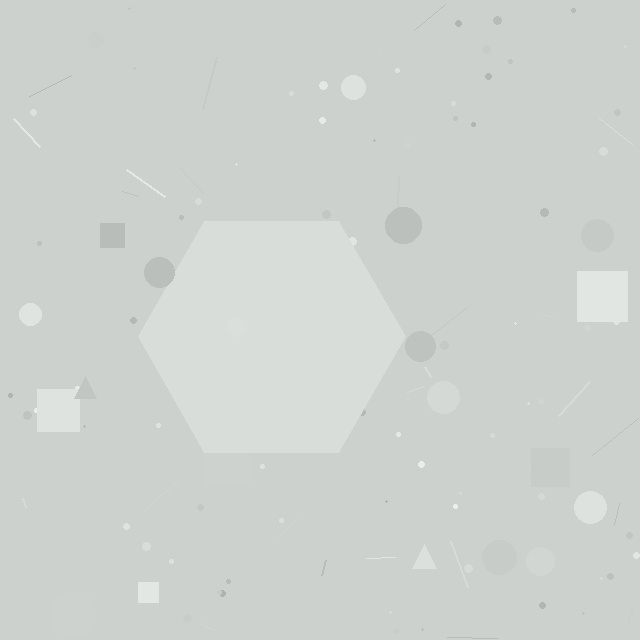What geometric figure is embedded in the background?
A hexagon is embedded in the background.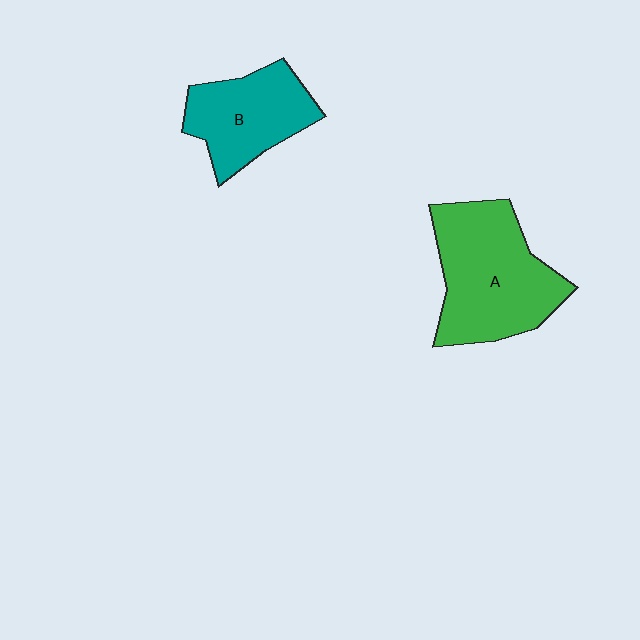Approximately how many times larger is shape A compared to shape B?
Approximately 1.4 times.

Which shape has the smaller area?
Shape B (teal).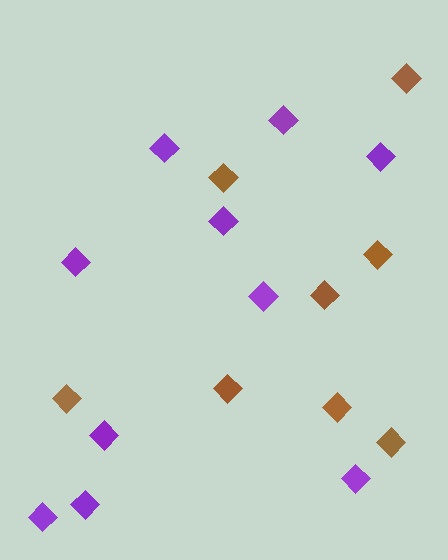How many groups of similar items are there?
There are 2 groups: one group of purple diamonds (10) and one group of brown diamonds (8).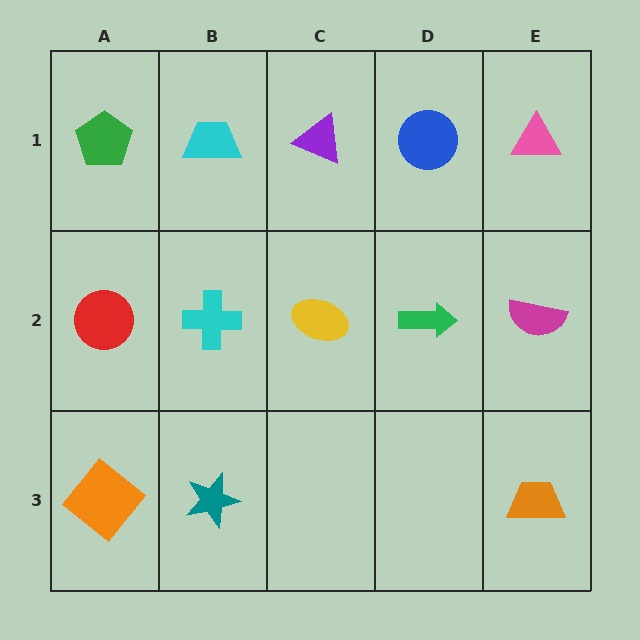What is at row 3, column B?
A teal star.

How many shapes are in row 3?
3 shapes.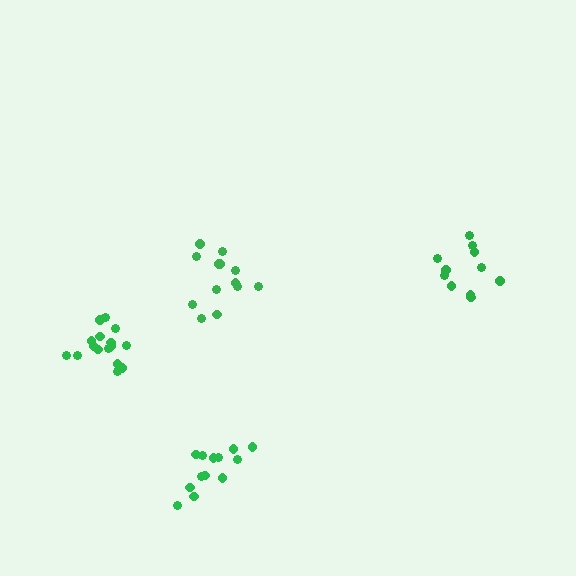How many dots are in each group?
Group 1: 13 dots, Group 2: 13 dots, Group 3: 16 dots, Group 4: 11 dots (53 total).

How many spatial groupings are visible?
There are 4 spatial groupings.